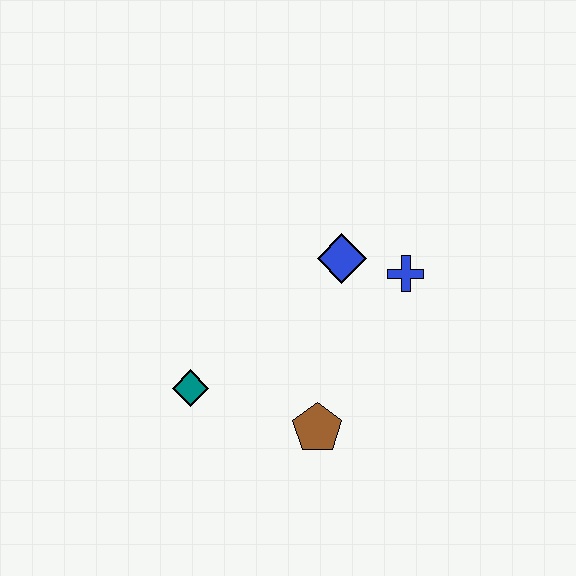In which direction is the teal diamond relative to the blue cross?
The teal diamond is to the left of the blue cross.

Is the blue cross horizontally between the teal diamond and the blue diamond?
No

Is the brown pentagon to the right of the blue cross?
No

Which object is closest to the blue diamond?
The blue cross is closest to the blue diamond.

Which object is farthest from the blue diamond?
The teal diamond is farthest from the blue diamond.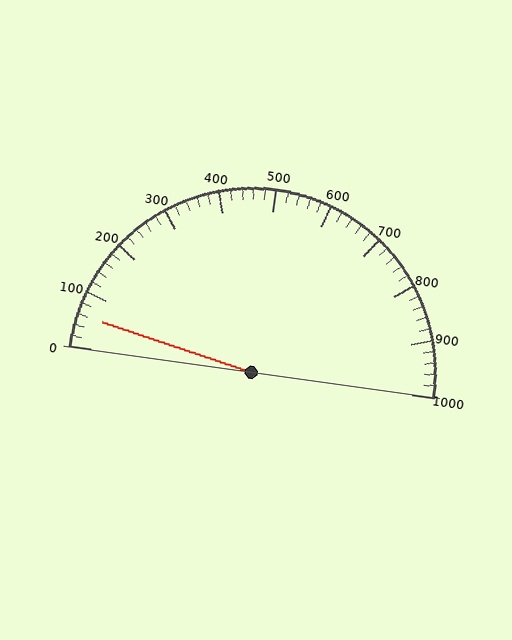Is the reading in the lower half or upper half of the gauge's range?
The reading is in the lower half of the range (0 to 1000).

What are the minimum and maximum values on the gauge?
The gauge ranges from 0 to 1000.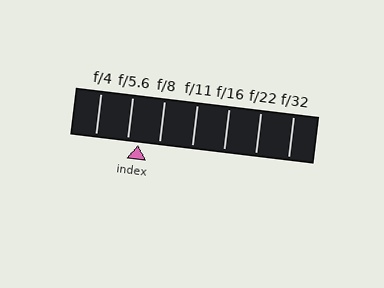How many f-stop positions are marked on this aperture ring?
There are 7 f-stop positions marked.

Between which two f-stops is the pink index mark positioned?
The index mark is between f/5.6 and f/8.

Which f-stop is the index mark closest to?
The index mark is closest to f/5.6.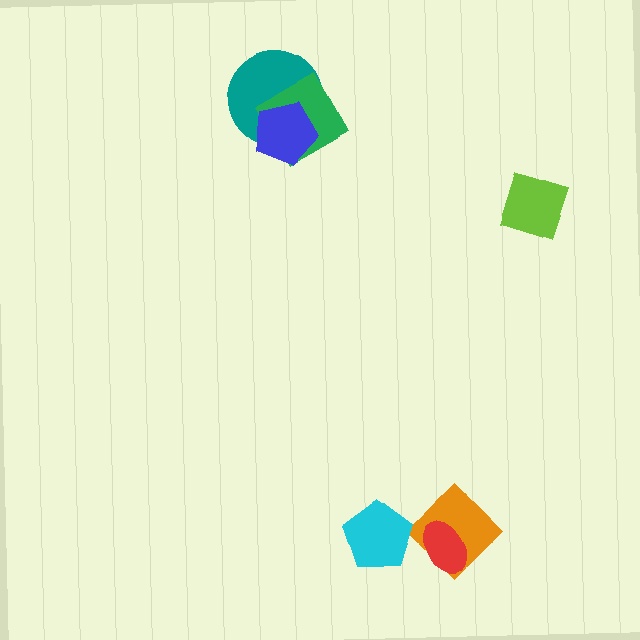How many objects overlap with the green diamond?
2 objects overlap with the green diamond.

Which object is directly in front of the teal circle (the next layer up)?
The green diamond is directly in front of the teal circle.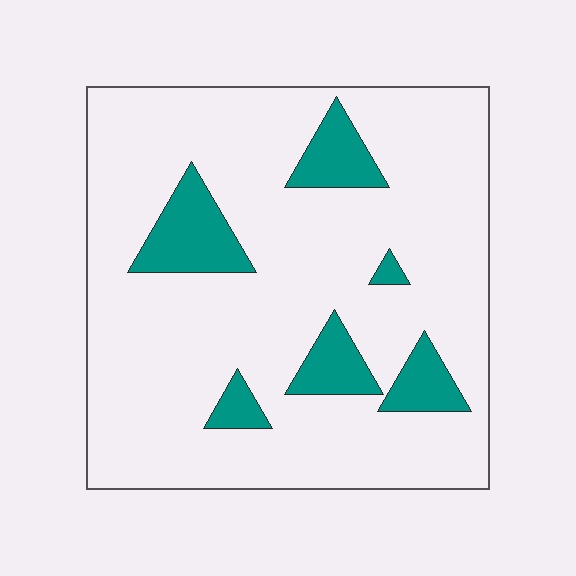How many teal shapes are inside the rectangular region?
6.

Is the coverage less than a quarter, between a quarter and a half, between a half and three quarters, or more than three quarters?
Less than a quarter.